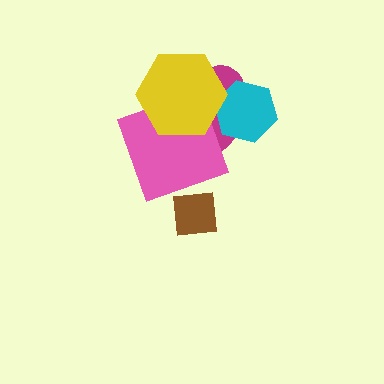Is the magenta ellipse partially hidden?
Yes, it is partially covered by another shape.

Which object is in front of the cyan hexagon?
The yellow hexagon is in front of the cyan hexagon.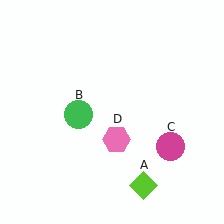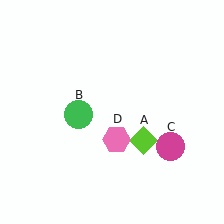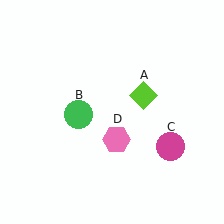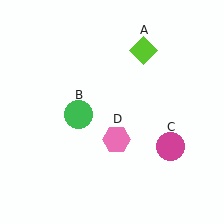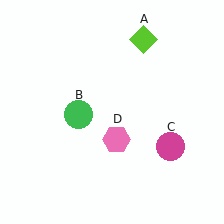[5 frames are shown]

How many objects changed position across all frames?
1 object changed position: lime diamond (object A).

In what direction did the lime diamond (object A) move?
The lime diamond (object A) moved up.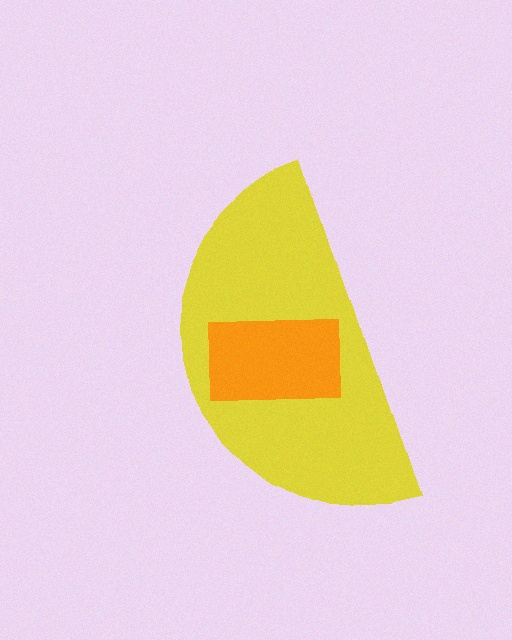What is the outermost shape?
The yellow semicircle.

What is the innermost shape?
The orange rectangle.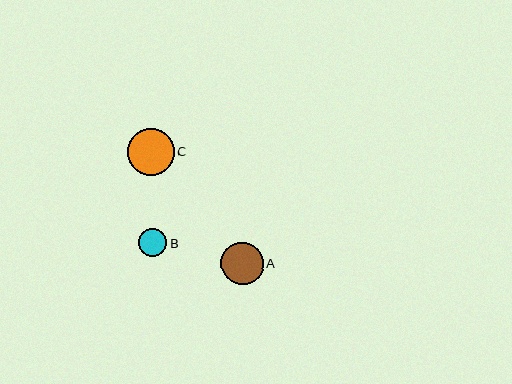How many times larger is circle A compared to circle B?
Circle A is approximately 1.5 times the size of circle B.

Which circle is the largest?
Circle C is the largest with a size of approximately 47 pixels.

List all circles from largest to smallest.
From largest to smallest: C, A, B.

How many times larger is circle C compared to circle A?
Circle C is approximately 1.1 times the size of circle A.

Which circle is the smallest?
Circle B is the smallest with a size of approximately 28 pixels.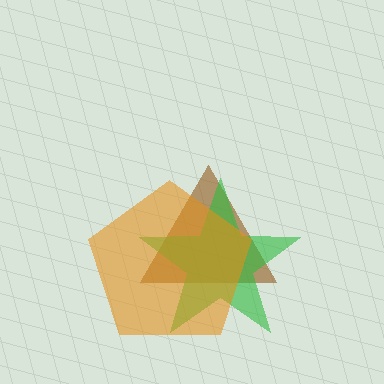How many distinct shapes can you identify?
There are 3 distinct shapes: a brown triangle, a green star, an orange pentagon.